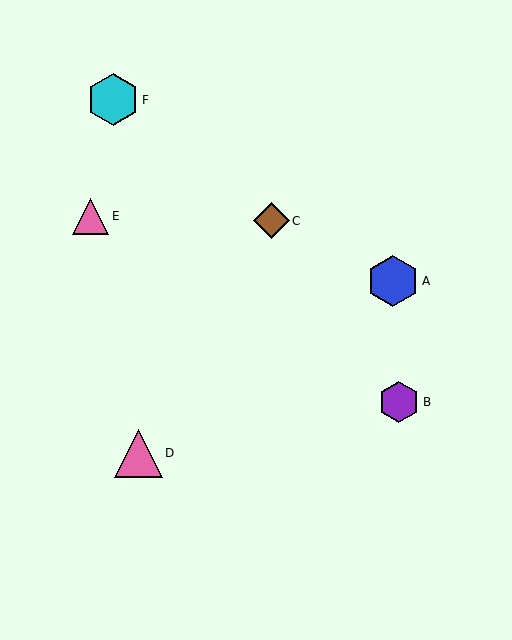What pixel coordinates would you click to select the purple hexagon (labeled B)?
Click at (399, 402) to select the purple hexagon B.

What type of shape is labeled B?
Shape B is a purple hexagon.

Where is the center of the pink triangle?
The center of the pink triangle is at (91, 216).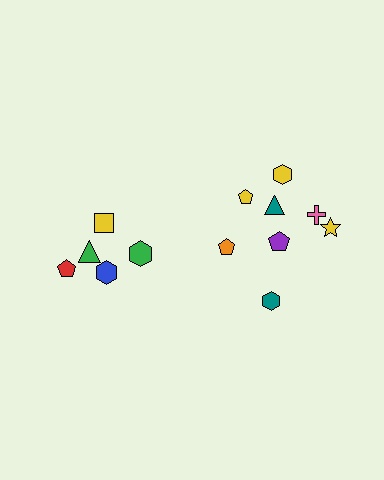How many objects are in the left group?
There are 5 objects.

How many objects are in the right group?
There are 8 objects.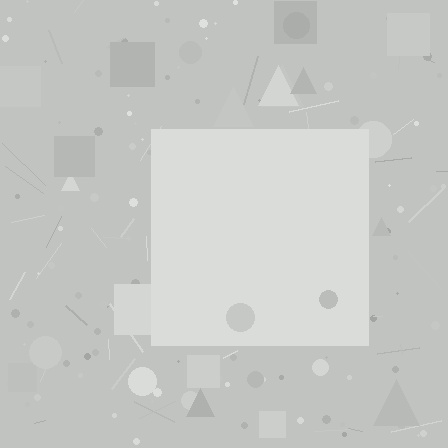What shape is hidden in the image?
A square is hidden in the image.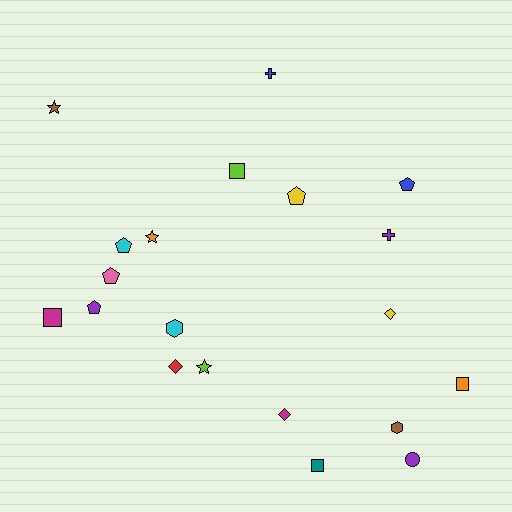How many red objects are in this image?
There is 1 red object.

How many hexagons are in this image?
There are 2 hexagons.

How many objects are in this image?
There are 20 objects.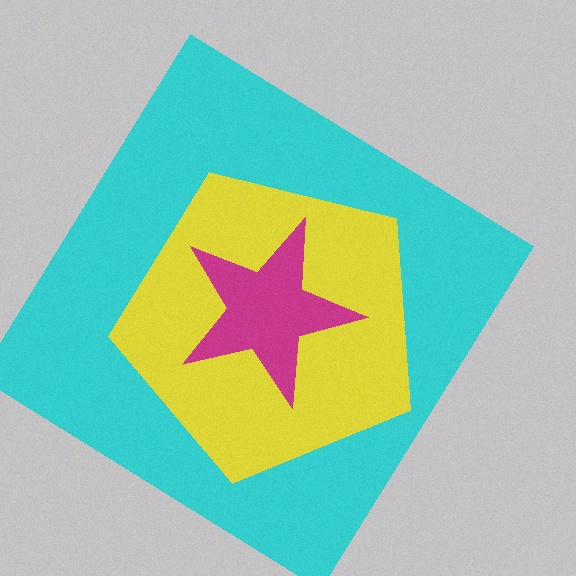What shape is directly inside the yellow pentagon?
The magenta star.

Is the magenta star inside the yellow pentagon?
Yes.